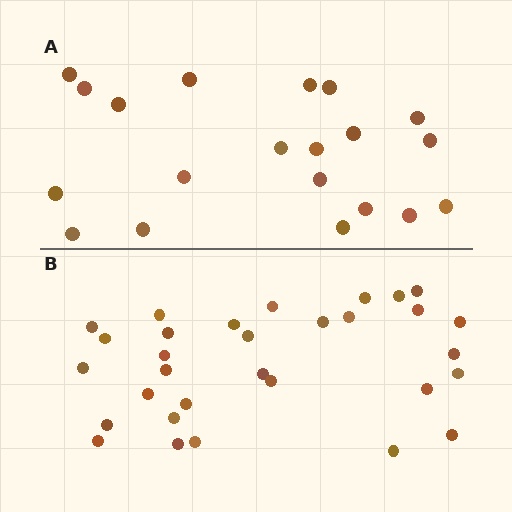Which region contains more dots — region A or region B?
Region B (the bottom region) has more dots.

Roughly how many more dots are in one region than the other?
Region B has roughly 12 or so more dots than region A.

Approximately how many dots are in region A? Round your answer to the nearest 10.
About 20 dots.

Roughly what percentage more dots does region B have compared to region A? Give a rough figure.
About 55% more.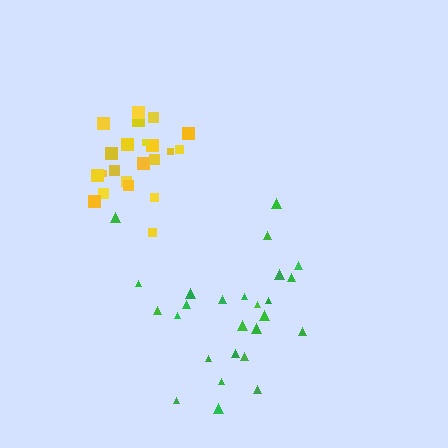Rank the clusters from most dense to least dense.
yellow, green.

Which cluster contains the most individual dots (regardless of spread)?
Green (26).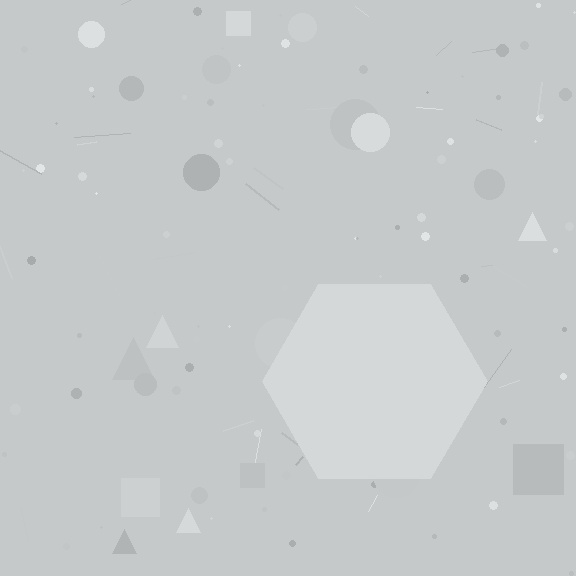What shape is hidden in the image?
A hexagon is hidden in the image.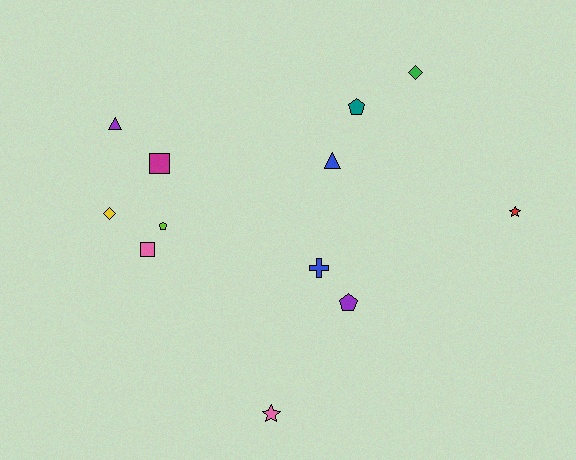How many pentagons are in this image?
There are 3 pentagons.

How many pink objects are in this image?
There are 2 pink objects.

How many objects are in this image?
There are 12 objects.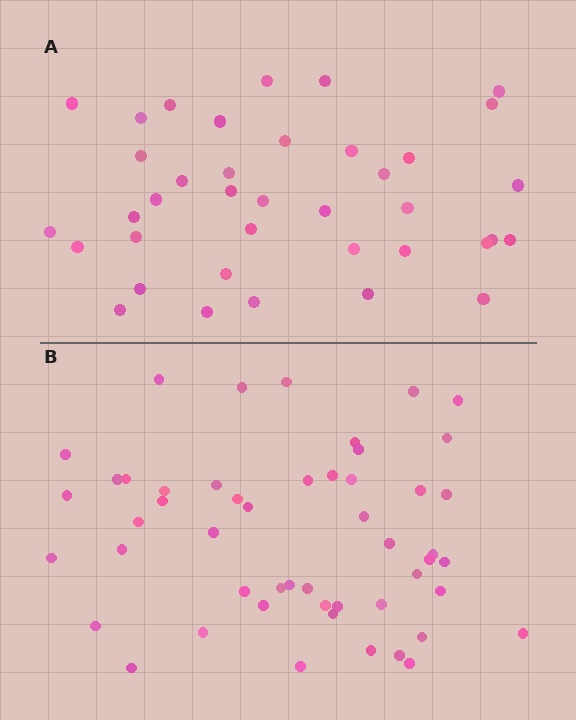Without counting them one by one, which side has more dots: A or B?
Region B (the bottom region) has more dots.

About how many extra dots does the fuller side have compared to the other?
Region B has approximately 15 more dots than region A.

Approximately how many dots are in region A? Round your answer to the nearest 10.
About 40 dots. (The exact count is 38, which rounds to 40.)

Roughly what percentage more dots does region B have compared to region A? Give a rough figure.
About 35% more.